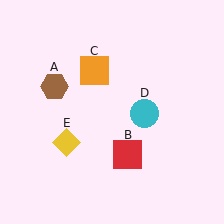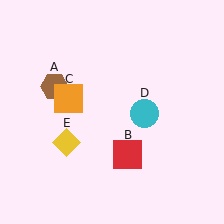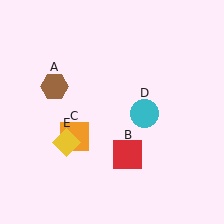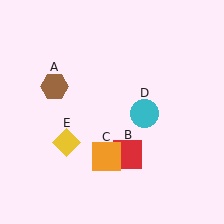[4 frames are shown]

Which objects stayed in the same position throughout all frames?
Brown hexagon (object A) and red square (object B) and cyan circle (object D) and yellow diamond (object E) remained stationary.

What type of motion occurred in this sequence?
The orange square (object C) rotated counterclockwise around the center of the scene.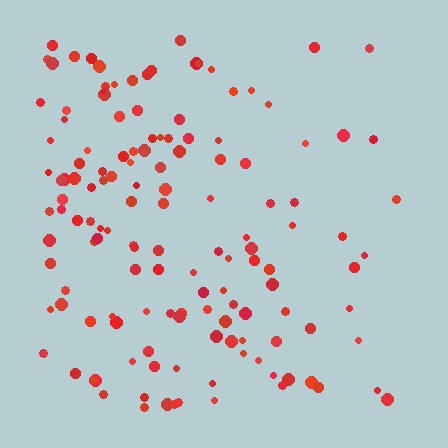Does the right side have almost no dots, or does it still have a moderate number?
Still a moderate number, just noticeably fewer than the left.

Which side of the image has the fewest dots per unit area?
The right.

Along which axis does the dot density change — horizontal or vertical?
Horizontal.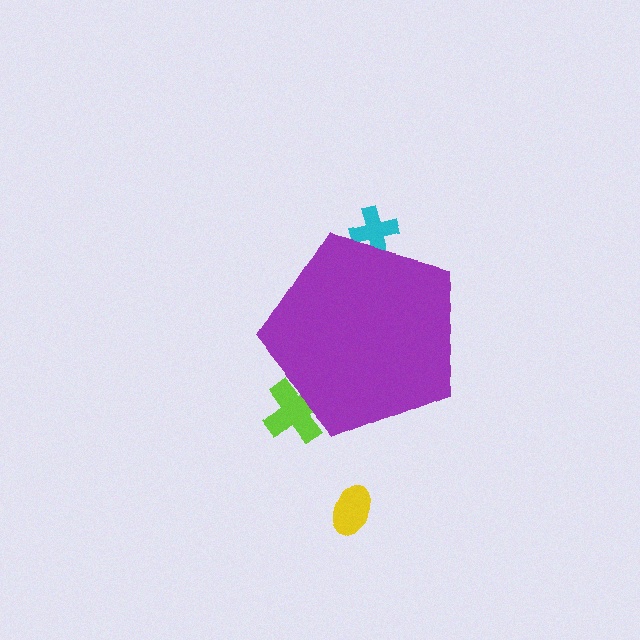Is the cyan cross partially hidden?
Yes, the cyan cross is partially hidden behind the purple pentagon.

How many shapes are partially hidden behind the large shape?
2 shapes are partially hidden.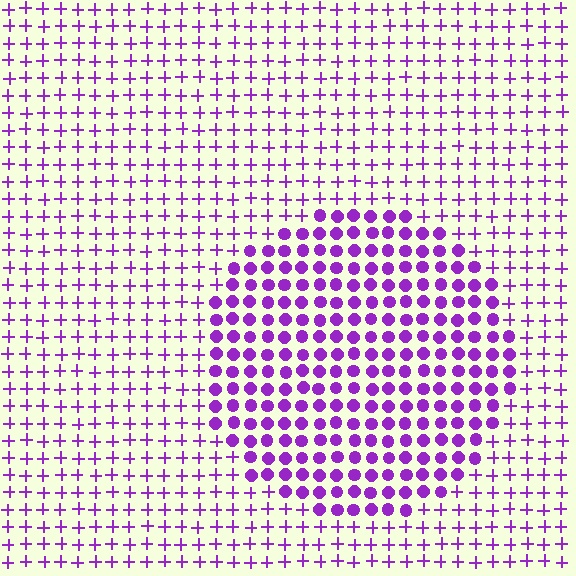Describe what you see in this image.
The image is filled with small purple elements arranged in a uniform grid. A circle-shaped region contains circles, while the surrounding area contains plus signs. The boundary is defined purely by the change in element shape.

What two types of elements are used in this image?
The image uses circles inside the circle region and plus signs outside it.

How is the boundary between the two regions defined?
The boundary is defined by a change in element shape: circles inside vs. plus signs outside. All elements share the same color and spacing.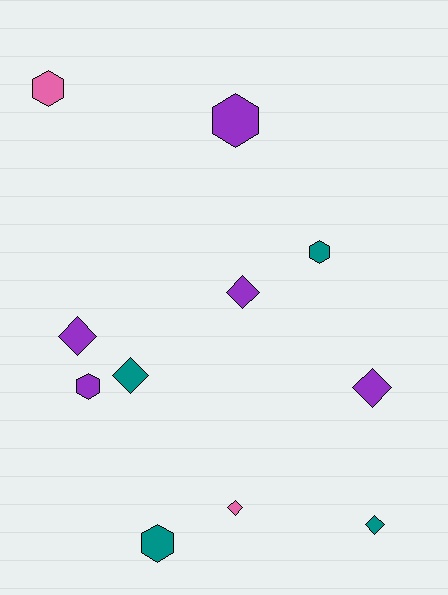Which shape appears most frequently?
Diamond, with 6 objects.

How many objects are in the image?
There are 11 objects.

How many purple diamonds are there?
There are 3 purple diamonds.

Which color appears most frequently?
Purple, with 5 objects.